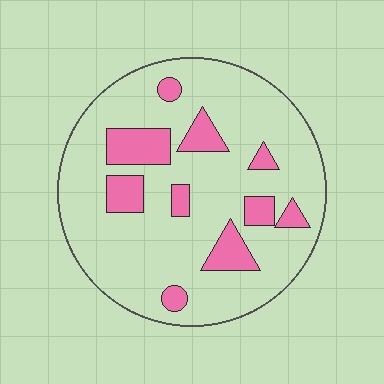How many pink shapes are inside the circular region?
10.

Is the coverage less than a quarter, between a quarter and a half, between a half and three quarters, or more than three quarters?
Less than a quarter.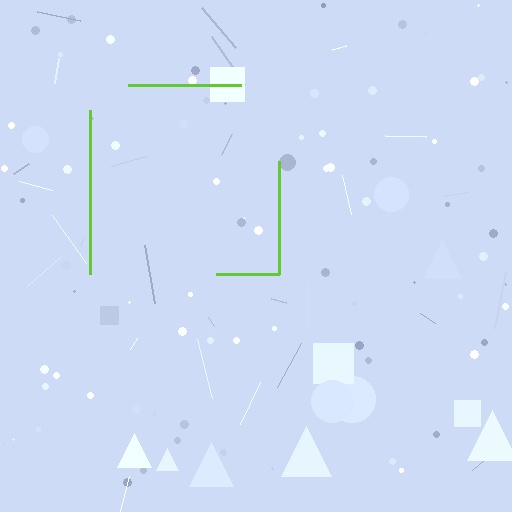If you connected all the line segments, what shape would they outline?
They would outline a square.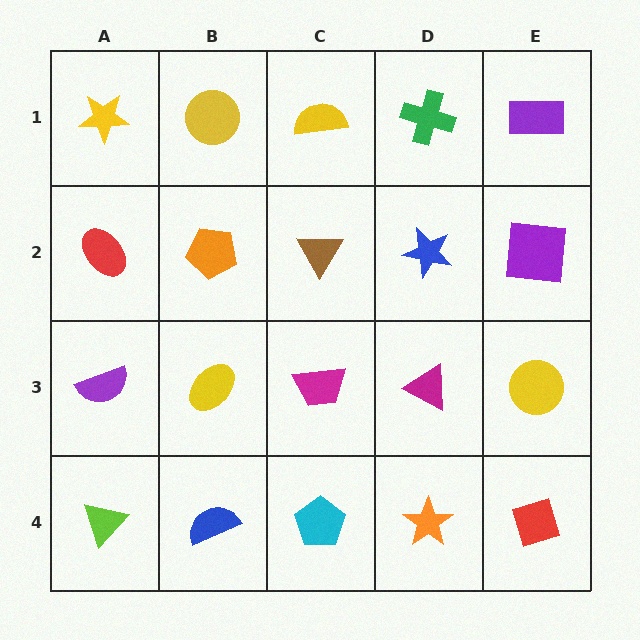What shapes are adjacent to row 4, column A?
A purple semicircle (row 3, column A), a blue semicircle (row 4, column B).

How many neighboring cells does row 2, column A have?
3.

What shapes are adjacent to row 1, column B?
An orange pentagon (row 2, column B), a yellow star (row 1, column A), a yellow semicircle (row 1, column C).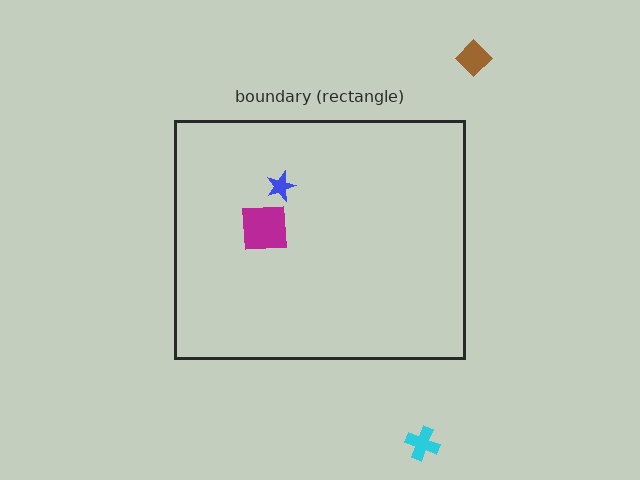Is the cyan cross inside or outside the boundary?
Outside.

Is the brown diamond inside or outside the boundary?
Outside.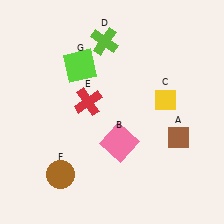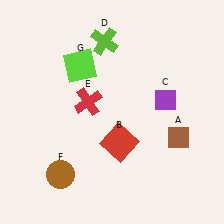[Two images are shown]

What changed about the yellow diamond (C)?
In Image 1, C is yellow. In Image 2, it changed to purple.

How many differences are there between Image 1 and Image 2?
There are 2 differences between the two images.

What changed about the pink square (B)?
In Image 1, B is pink. In Image 2, it changed to red.